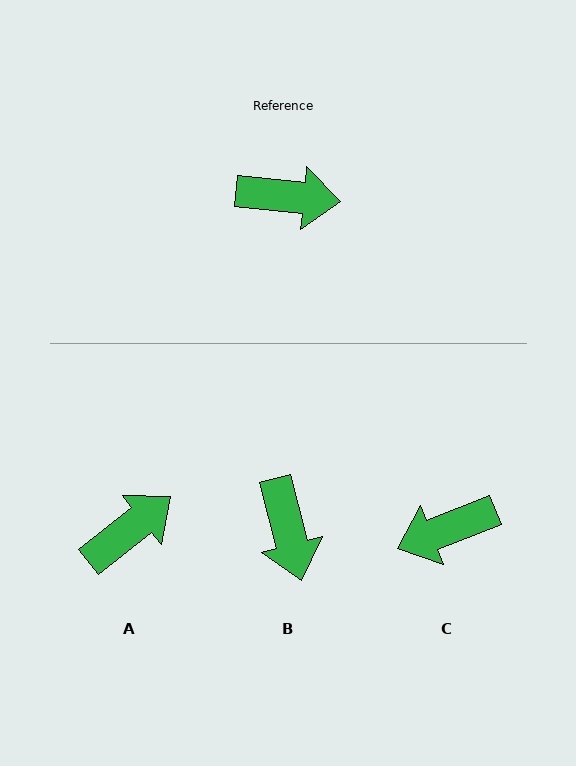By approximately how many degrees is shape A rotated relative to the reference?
Approximately 44 degrees counter-clockwise.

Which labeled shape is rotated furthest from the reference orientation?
C, about 153 degrees away.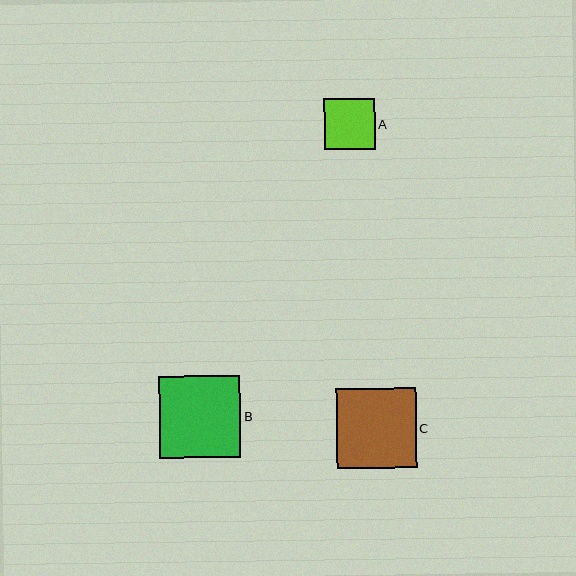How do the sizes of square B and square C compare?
Square B and square C are approximately the same size.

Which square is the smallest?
Square A is the smallest with a size of approximately 51 pixels.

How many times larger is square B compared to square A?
Square B is approximately 1.6 times the size of square A.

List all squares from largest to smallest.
From largest to smallest: B, C, A.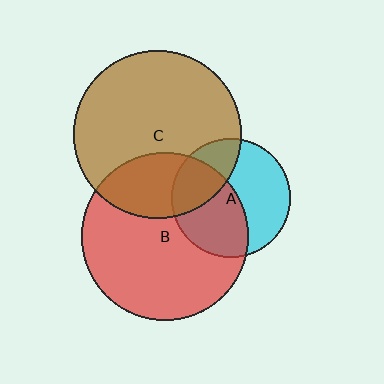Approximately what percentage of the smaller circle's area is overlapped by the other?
Approximately 30%.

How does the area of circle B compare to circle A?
Approximately 2.0 times.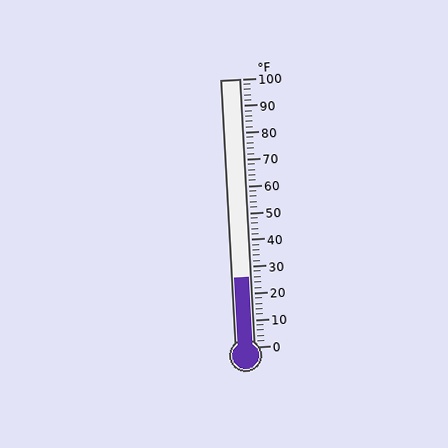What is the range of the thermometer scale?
The thermometer scale ranges from 0°F to 100°F.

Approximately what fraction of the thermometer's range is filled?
The thermometer is filled to approximately 25% of its range.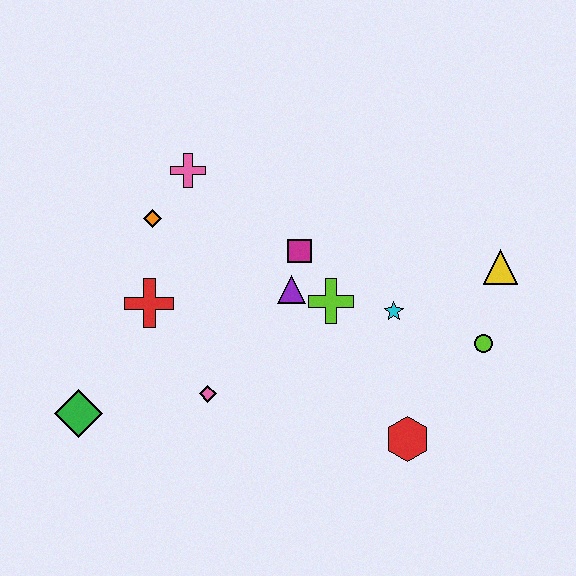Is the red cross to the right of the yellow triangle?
No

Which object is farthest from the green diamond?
The yellow triangle is farthest from the green diamond.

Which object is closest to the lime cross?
The purple triangle is closest to the lime cross.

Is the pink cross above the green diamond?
Yes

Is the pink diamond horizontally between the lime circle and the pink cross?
Yes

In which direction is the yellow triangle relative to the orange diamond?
The yellow triangle is to the right of the orange diamond.